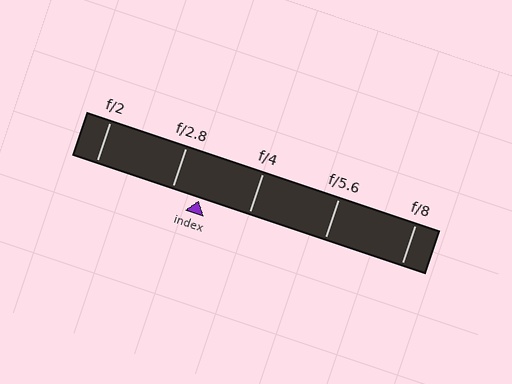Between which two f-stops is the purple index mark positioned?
The index mark is between f/2.8 and f/4.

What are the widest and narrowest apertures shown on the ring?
The widest aperture shown is f/2 and the narrowest is f/8.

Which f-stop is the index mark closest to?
The index mark is closest to f/2.8.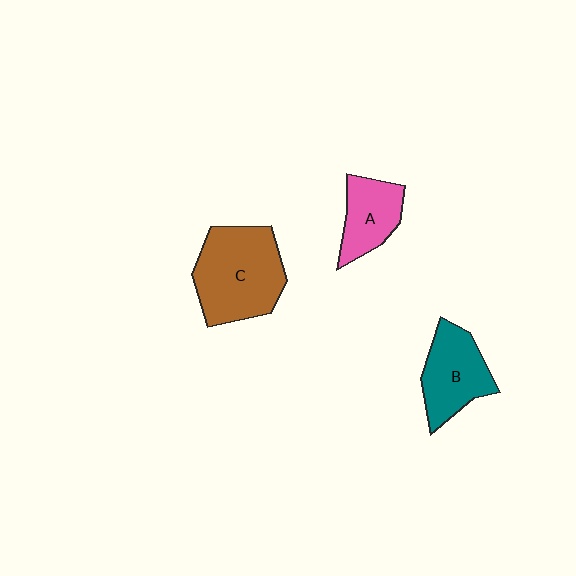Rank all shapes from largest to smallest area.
From largest to smallest: C (brown), B (teal), A (pink).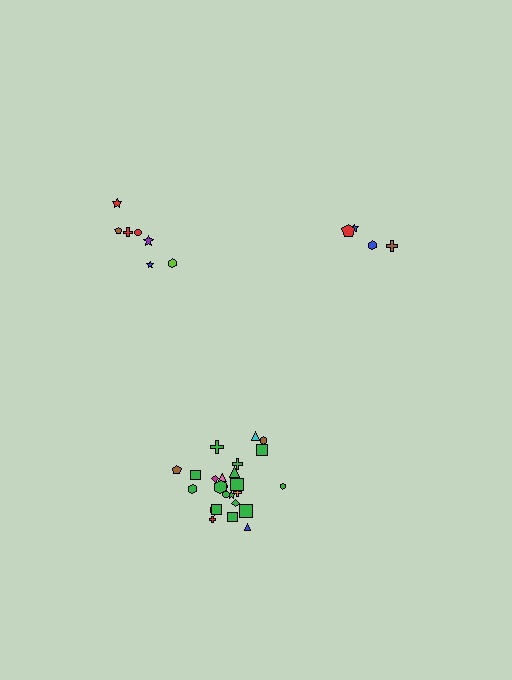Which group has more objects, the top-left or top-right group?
The top-left group.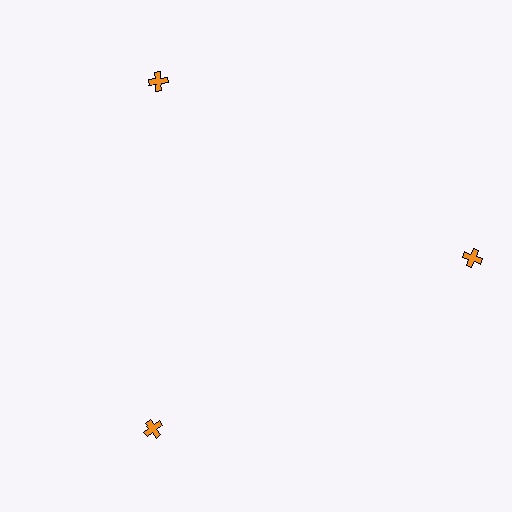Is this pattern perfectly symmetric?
No. The 3 orange crosses are arranged in a ring, but one element near the 3 o'clock position is pushed outward from the center, breaking the 3-fold rotational symmetry.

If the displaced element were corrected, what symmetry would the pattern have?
It would have 3-fold rotational symmetry — the pattern would map onto itself every 120 degrees.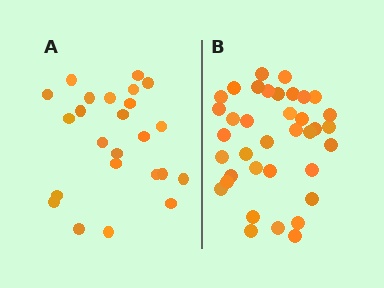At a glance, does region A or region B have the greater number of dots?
Region B (the right region) has more dots.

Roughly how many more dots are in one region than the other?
Region B has approximately 15 more dots than region A.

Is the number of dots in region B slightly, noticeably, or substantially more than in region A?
Region B has substantially more. The ratio is roughly 1.5 to 1.